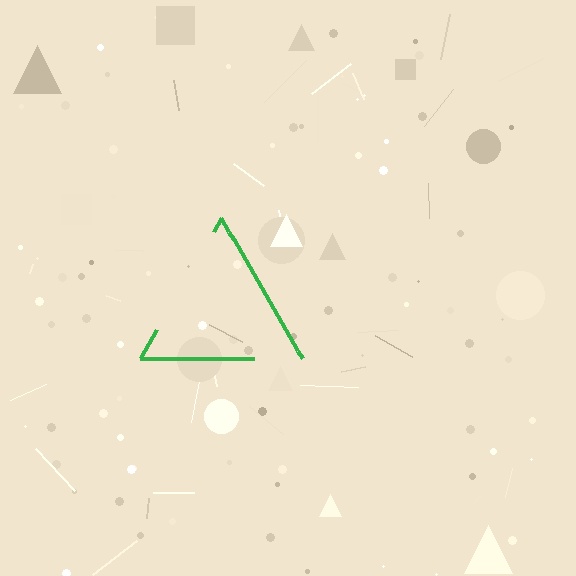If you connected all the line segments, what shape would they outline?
They would outline a triangle.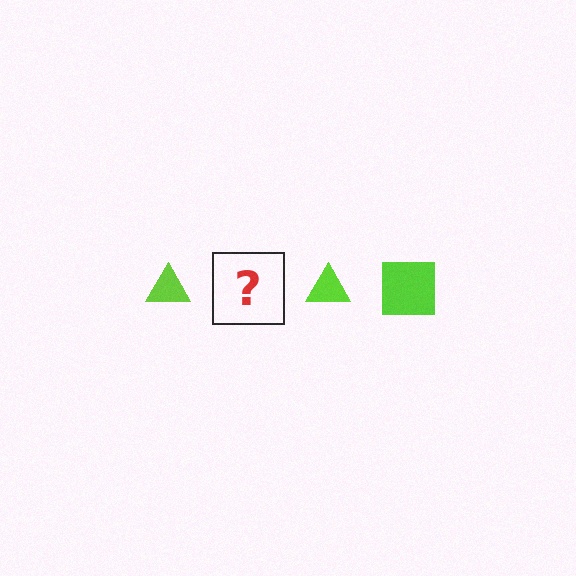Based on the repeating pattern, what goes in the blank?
The blank should be a lime square.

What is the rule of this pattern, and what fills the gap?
The rule is that the pattern cycles through triangle, square shapes in lime. The gap should be filled with a lime square.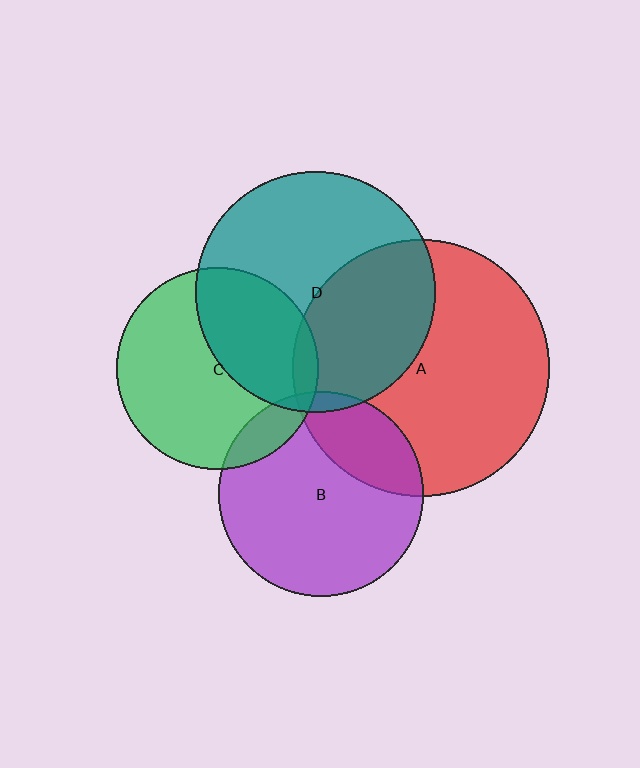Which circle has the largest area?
Circle A (red).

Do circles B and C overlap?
Yes.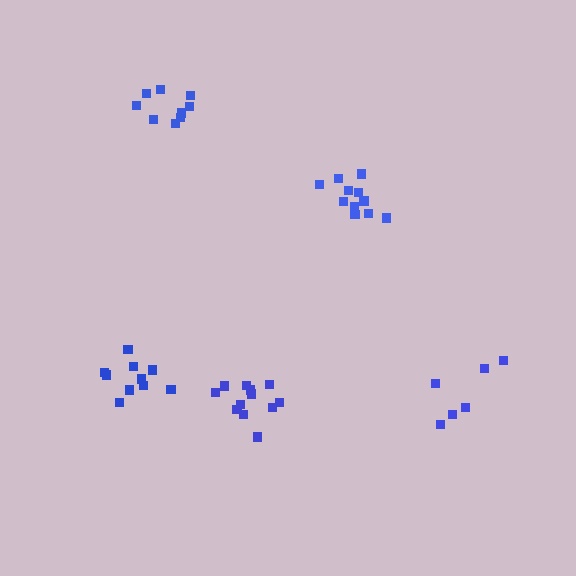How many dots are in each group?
Group 1: 11 dots, Group 2: 12 dots, Group 3: 6 dots, Group 4: 11 dots, Group 5: 9 dots (49 total).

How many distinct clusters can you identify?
There are 5 distinct clusters.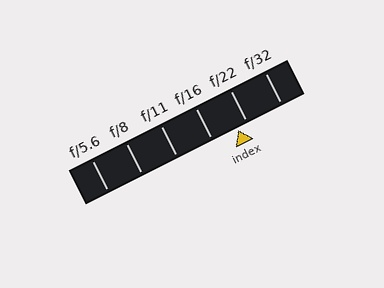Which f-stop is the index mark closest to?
The index mark is closest to f/22.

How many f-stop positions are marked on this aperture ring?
There are 6 f-stop positions marked.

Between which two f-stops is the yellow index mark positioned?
The index mark is between f/16 and f/22.